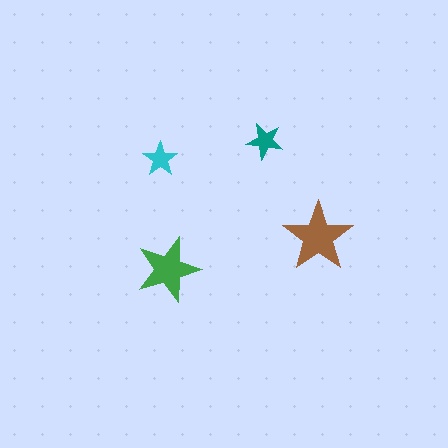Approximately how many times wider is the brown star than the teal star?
About 2 times wider.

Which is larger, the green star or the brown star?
The brown one.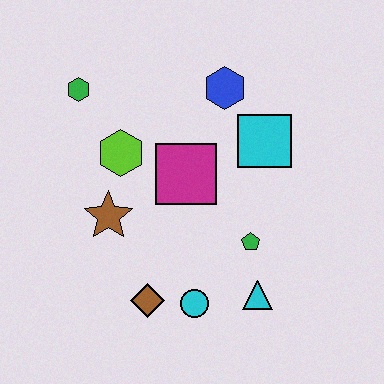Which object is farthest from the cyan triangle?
The green hexagon is farthest from the cyan triangle.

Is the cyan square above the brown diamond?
Yes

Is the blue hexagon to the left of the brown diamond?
No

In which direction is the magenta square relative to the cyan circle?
The magenta square is above the cyan circle.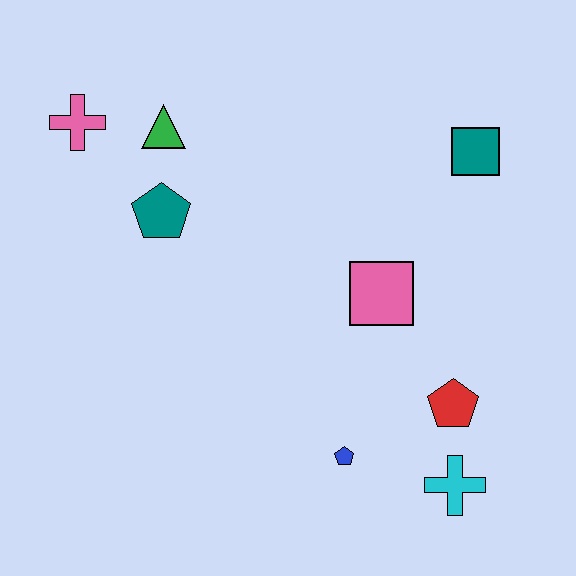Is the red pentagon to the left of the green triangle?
No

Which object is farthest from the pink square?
The pink cross is farthest from the pink square.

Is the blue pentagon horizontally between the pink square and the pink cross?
Yes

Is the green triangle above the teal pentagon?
Yes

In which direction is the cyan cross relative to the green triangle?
The cyan cross is below the green triangle.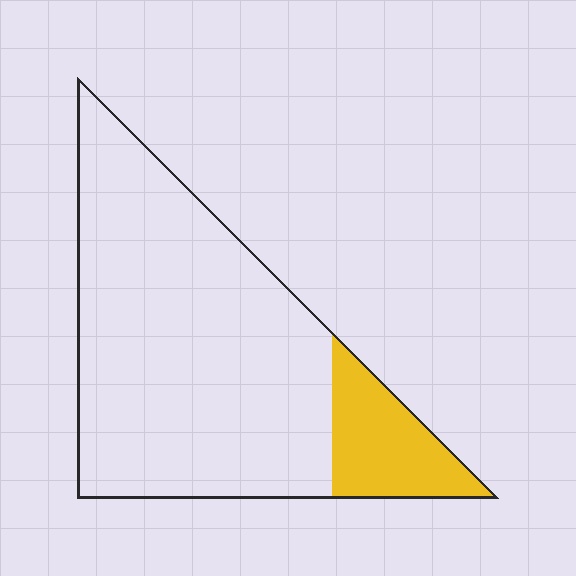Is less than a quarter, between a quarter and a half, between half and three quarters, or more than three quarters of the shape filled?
Less than a quarter.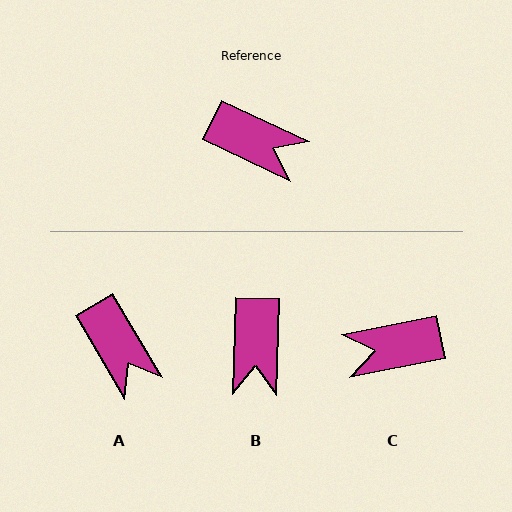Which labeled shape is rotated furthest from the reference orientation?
C, about 144 degrees away.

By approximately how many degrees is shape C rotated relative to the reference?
Approximately 144 degrees clockwise.